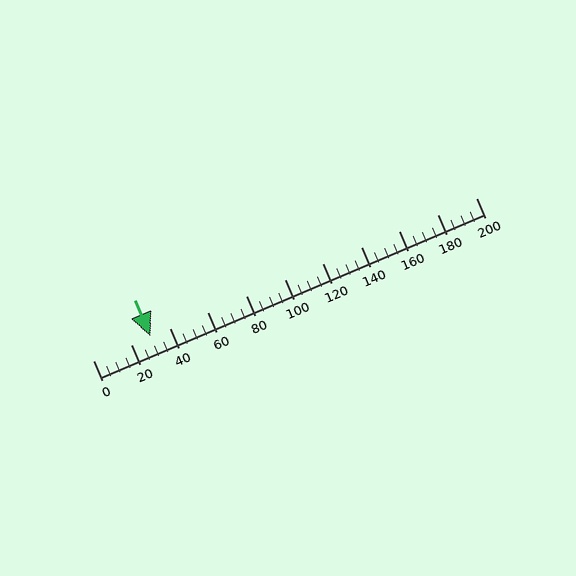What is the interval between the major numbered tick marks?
The major tick marks are spaced 20 units apart.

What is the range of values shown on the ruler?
The ruler shows values from 0 to 200.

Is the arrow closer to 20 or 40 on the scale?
The arrow is closer to 40.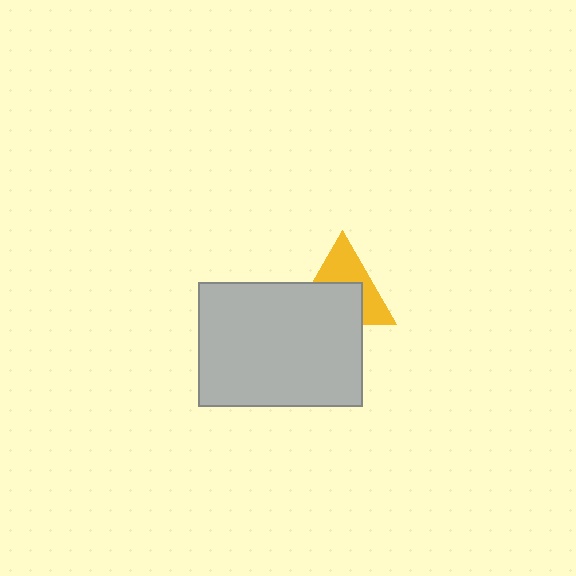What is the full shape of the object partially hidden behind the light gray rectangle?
The partially hidden object is a yellow triangle.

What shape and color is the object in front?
The object in front is a light gray rectangle.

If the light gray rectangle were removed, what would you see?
You would see the complete yellow triangle.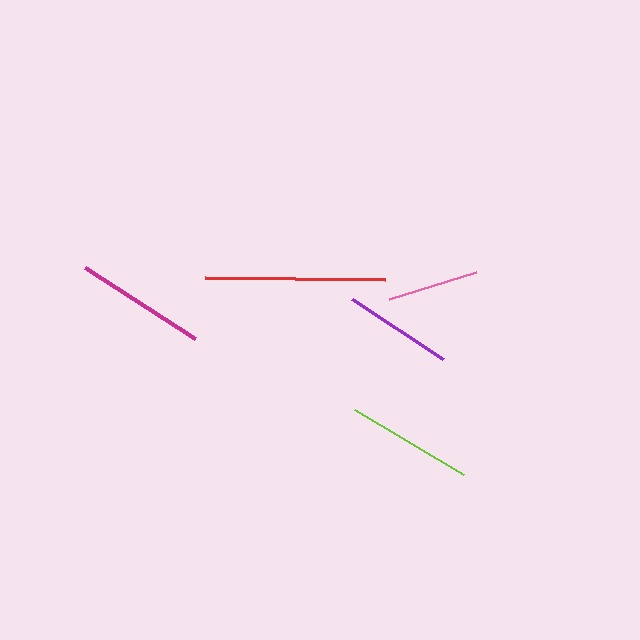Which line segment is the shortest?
The pink line is the shortest at approximately 91 pixels.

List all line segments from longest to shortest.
From longest to shortest: red, magenta, lime, purple, pink.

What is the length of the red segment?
The red segment is approximately 180 pixels long.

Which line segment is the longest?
The red line is the longest at approximately 180 pixels.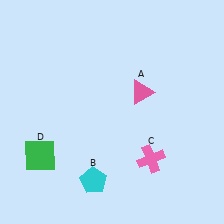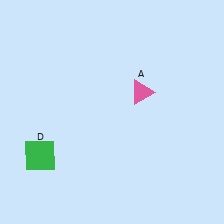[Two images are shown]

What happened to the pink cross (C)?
The pink cross (C) was removed in Image 2. It was in the bottom-right area of Image 1.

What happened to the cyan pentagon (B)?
The cyan pentagon (B) was removed in Image 2. It was in the bottom-left area of Image 1.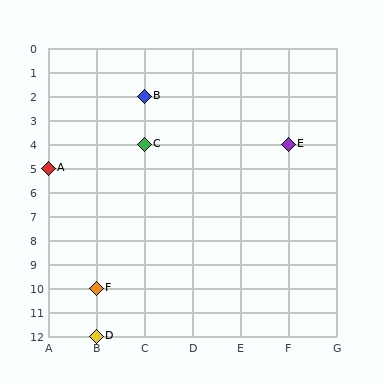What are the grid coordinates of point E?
Point E is at grid coordinates (F, 4).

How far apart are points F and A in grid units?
Points F and A are 1 column and 5 rows apart (about 5.1 grid units diagonally).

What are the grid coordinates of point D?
Point D is at grid coordinates (B, 12).